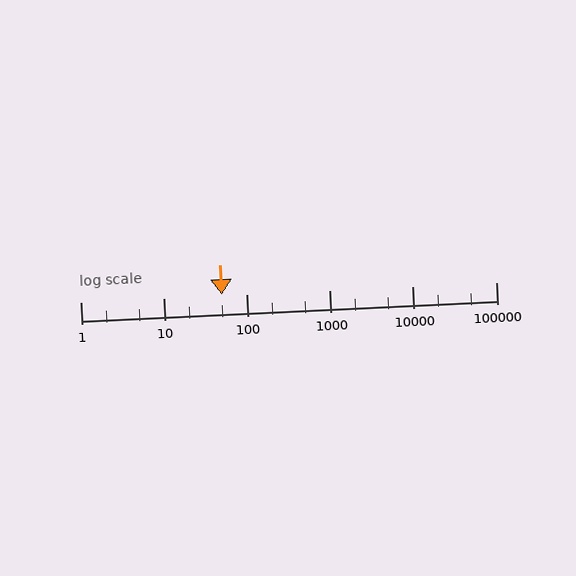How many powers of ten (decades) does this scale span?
The scale spans 5 decades, from 1 to 100000.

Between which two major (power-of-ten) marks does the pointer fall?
The pointer is between 10 and 100.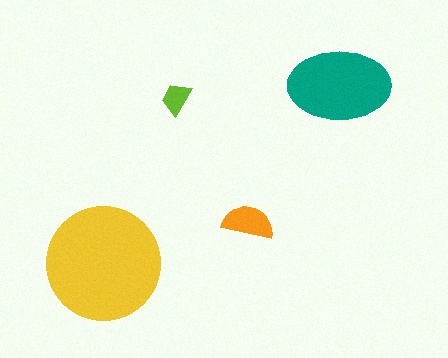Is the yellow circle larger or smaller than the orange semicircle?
Larger.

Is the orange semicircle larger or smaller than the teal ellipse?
Smaller.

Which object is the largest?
The yellow circle.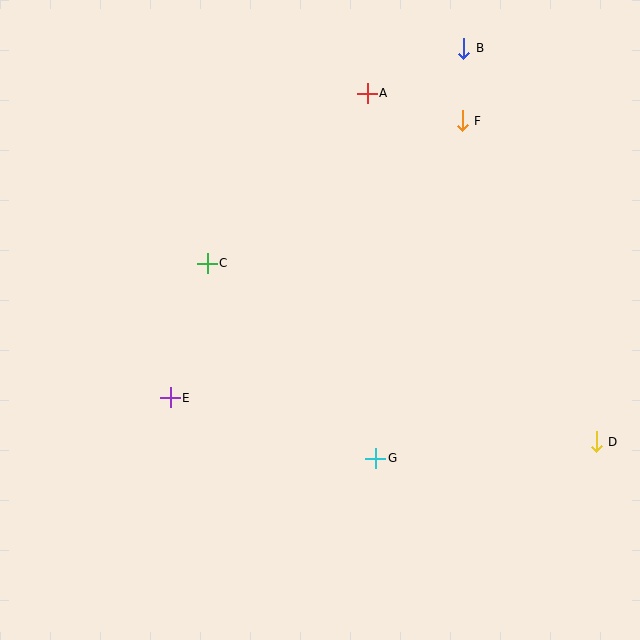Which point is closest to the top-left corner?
Point C is closest to the top-left corner.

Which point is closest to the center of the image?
Point C at (207, 263) is closest to the center.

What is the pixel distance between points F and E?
The distance between F and E is 402 pixels.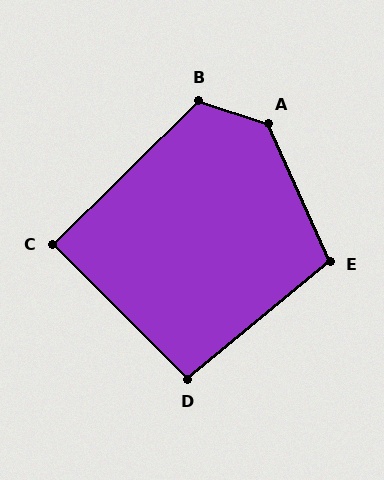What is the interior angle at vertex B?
Approximately 117 degrees (obtuse).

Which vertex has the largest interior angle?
A, at approximately 132 degrees.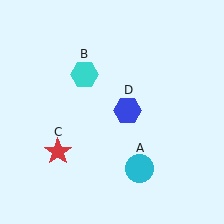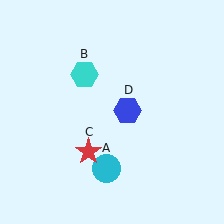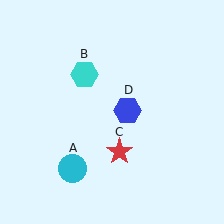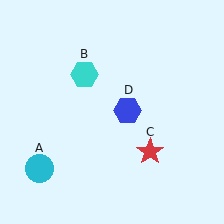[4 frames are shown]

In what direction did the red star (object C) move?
The red star (object C) moved right.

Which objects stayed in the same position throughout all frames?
Cyan hexagon (object B) and blue hexagon (object D) remained stationary.